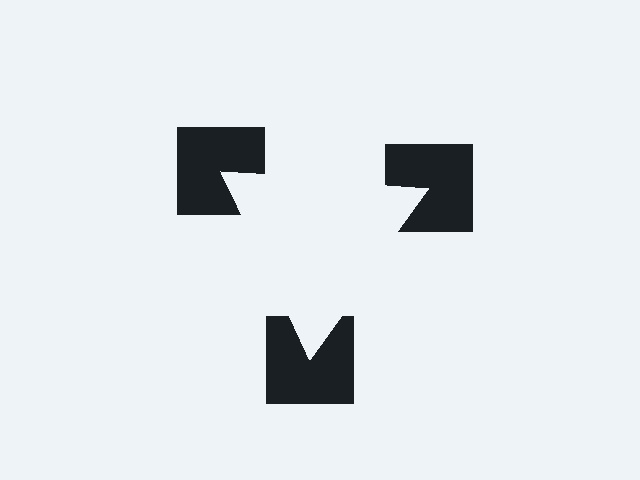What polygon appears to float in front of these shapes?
An illusory triangle — its edges are inferred from the aligned wedge cuts in the notched squares, not physically drawn.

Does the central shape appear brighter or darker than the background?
It typically appears slightly brighter than the background, even though no actual brightness change is drawn.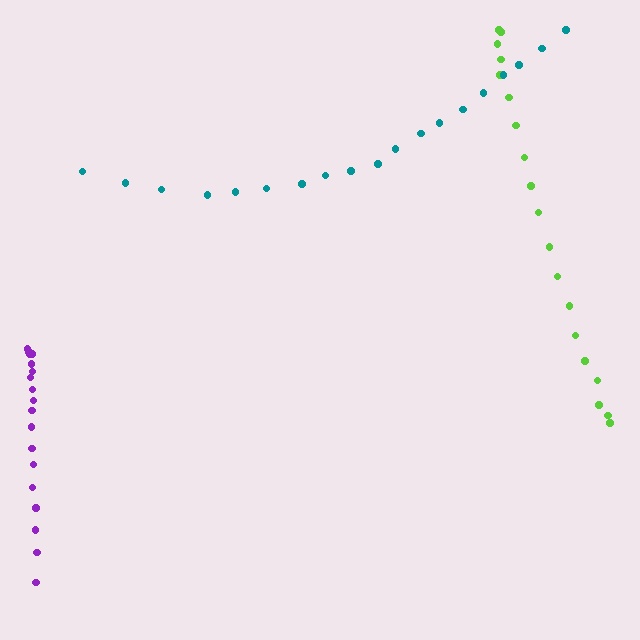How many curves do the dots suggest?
There are 3 distinct paths.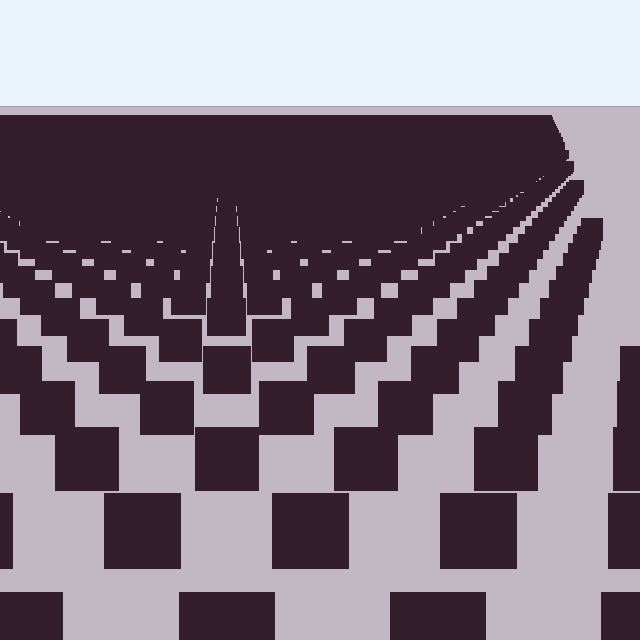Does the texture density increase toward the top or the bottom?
Density increases toward the top.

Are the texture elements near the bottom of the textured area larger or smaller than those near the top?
Larger. Near the bottom, elements are closer to the viewer and appear at a bigger on-screen size.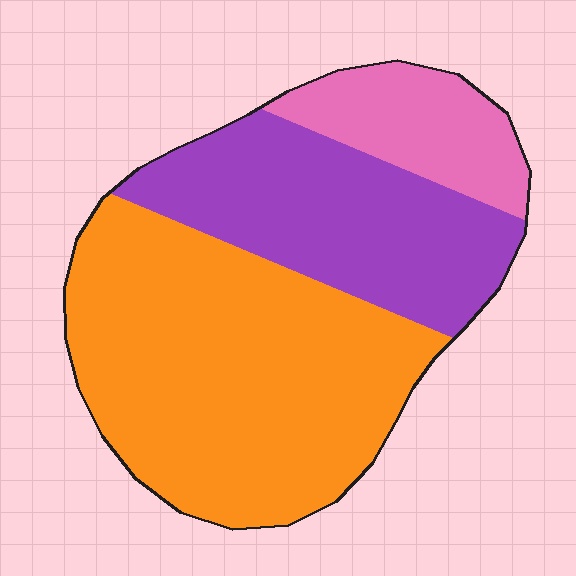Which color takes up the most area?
Orange, at roughly 55%.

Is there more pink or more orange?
Orange.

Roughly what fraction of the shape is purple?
Purple covers around 30% of the shape.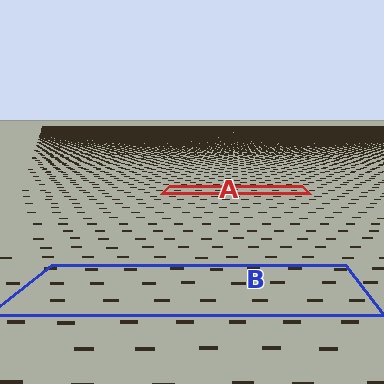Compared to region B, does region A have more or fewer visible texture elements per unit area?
Region A has more texture elements per unit area — they are packed more densely because it is farther away.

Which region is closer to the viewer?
Region B is closer. The texture elements there are larger and more spread out.